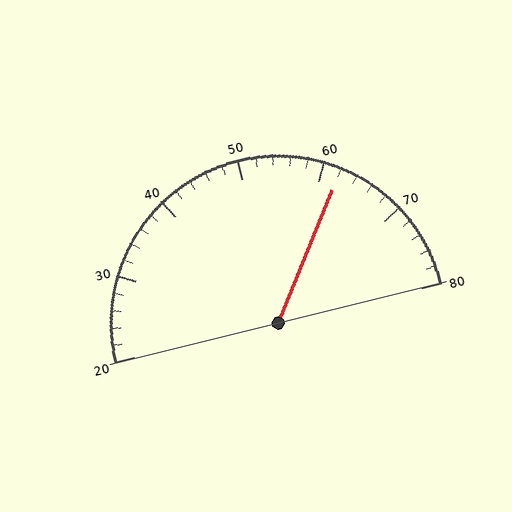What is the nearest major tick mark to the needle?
The nearest major tick mark is 60.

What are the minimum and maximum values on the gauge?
The gauge ranges from 20 to 80.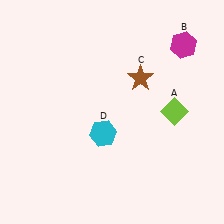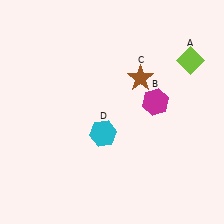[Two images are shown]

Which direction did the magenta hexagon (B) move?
The magenta hexagon (B) moved down.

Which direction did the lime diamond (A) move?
The lime diamond (A) moved up.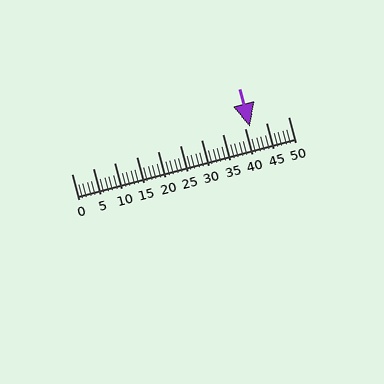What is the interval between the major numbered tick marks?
The major tick marks are spaced 5 units apart.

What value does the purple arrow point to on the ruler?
The purple arrow points to approximately 41.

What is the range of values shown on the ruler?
The ruler shows values from 0 to 50.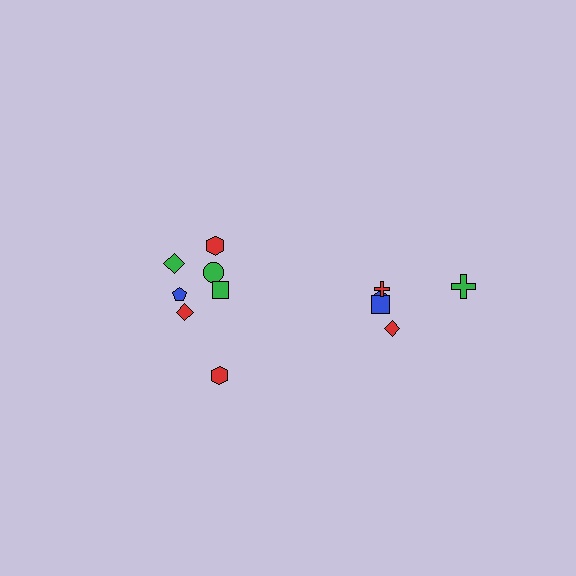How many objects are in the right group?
There are 5 objects.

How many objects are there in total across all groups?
There are 12 objects.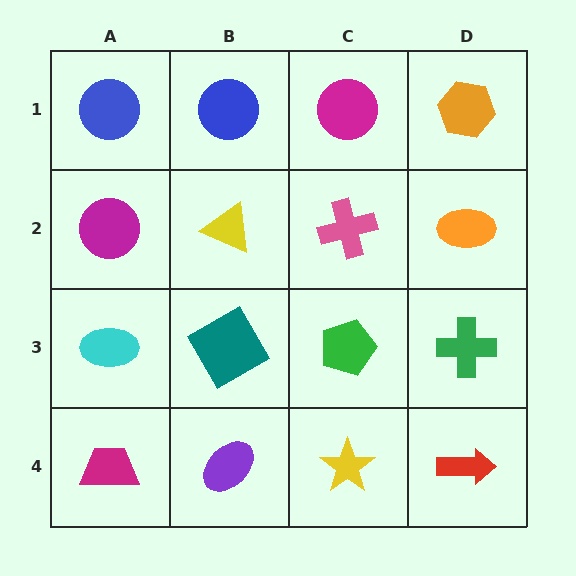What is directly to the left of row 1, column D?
A magenta circle.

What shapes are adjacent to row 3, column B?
A yellow triangle (row 2, column B), a purple ellipse (row 4, column B), a cyan ellipse (row 3, column A), a green pentagon (row 3, column C).